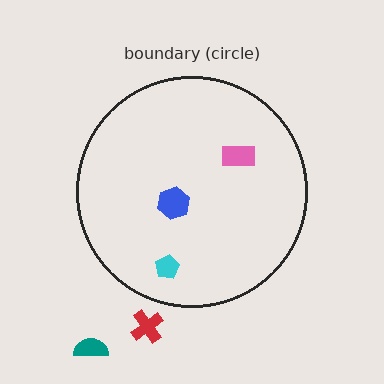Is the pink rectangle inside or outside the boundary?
Inside.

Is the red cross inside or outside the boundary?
Outside.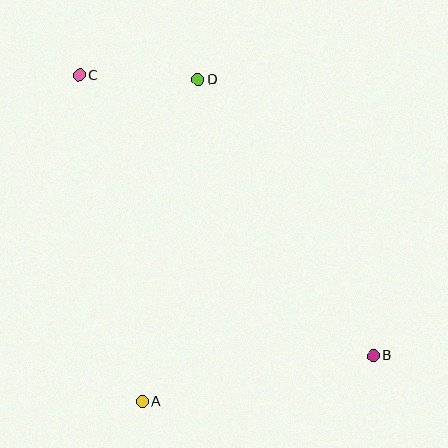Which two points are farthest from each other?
Points B and C are farthest from each other.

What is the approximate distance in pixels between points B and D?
The distance between B and D is approximately 327 pixels.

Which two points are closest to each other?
Points C and D are closest to each other.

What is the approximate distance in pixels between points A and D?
The distance between A and D is approximately 327 pixels.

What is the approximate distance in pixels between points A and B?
The distance between A and B is approximately 236 pixels.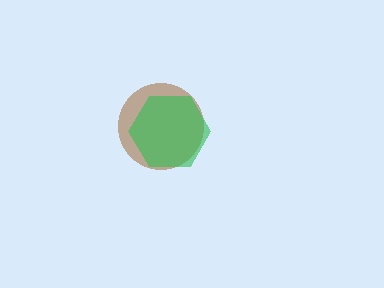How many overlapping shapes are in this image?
There are 2 overlapping shapes in the image.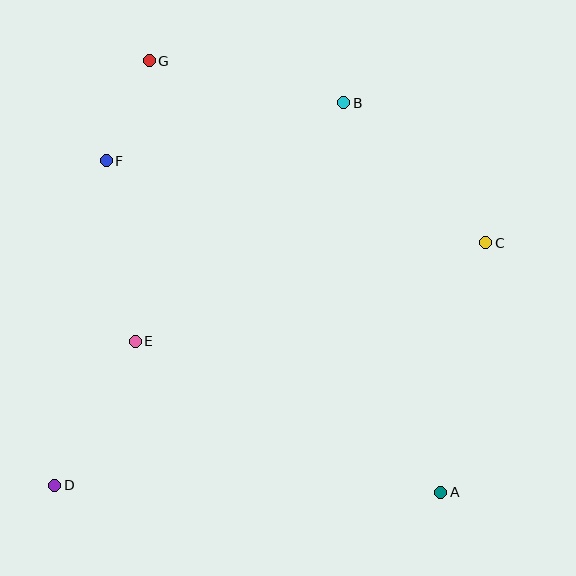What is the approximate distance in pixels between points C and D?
The distance between C and D is approximately 494 pixels.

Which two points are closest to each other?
Points F and G are closest to each other.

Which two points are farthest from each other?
Points A and G are farthest from each other.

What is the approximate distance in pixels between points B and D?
The distance between B and D is approximately 479 pixels.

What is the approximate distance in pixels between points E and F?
The distance between E and F is approximately 183 pixels.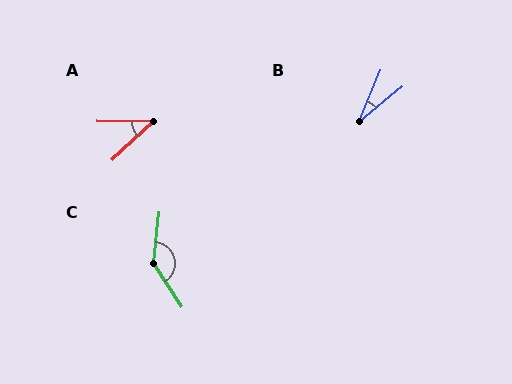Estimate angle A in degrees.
Approximately 44 degrees.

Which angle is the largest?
C, at approximately 141 degrees.